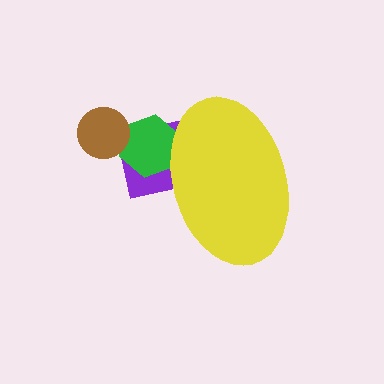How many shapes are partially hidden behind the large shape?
2 shapes are partially hidden.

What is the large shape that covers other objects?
A yellow ellipse.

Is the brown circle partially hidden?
No, the brown circle is fully visible.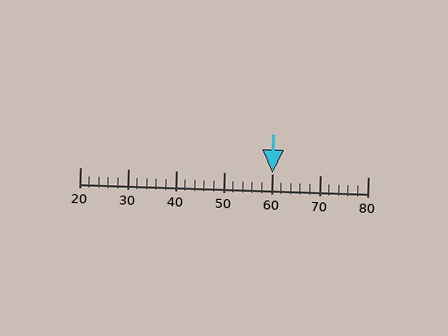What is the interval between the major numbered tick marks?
The major tick marks are spaced 10 units apart.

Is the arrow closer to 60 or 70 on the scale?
The arrow is closer to 60.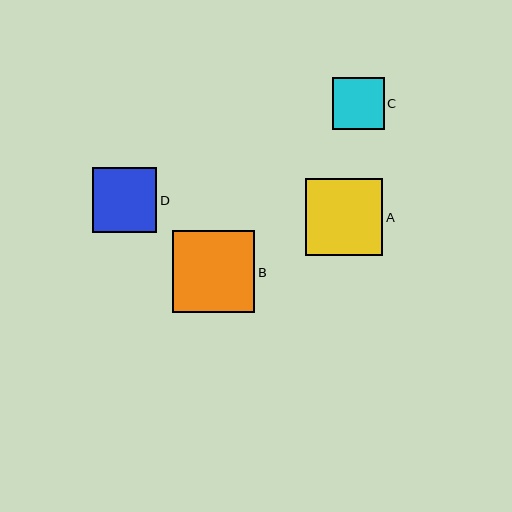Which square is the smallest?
Square C is the smallest with a size of approximately 51 pixels.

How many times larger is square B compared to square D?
Square B is approximately 1.3 times the size of square D.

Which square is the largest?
Square B is the largest with a size of approximately 82 pixels.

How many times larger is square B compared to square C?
Square B is approximately 1.6 times the size of square C.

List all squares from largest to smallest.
From largest to smallest: B, A, D, C.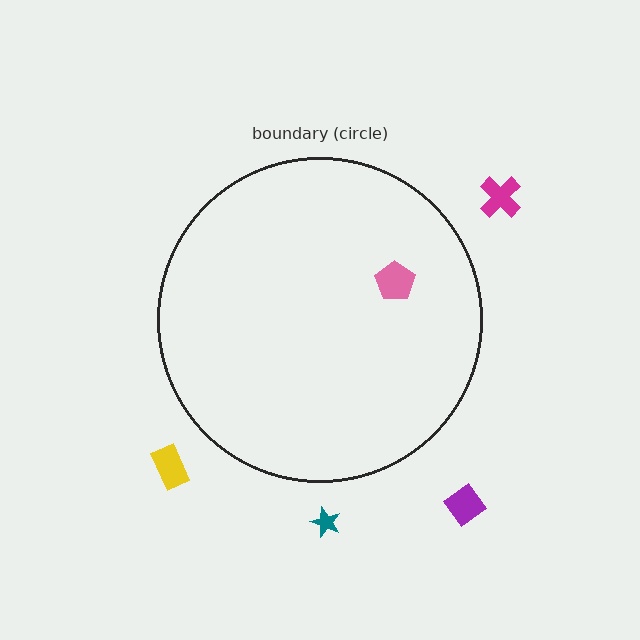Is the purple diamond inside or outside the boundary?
Outside.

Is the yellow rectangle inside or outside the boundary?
Outside.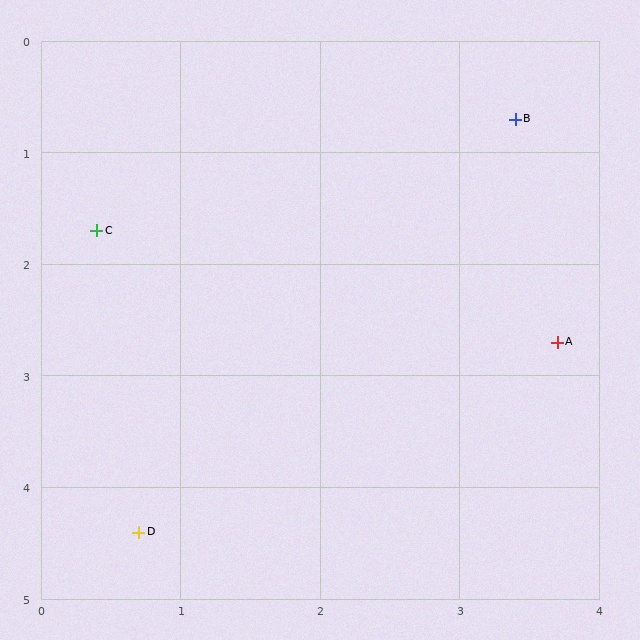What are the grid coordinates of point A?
Point A is at approximately (3.7, 2.7).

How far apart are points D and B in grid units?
Points D and B are about 4.6 grid units apart.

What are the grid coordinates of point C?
Point C is at approximately (0.4, 1.7).